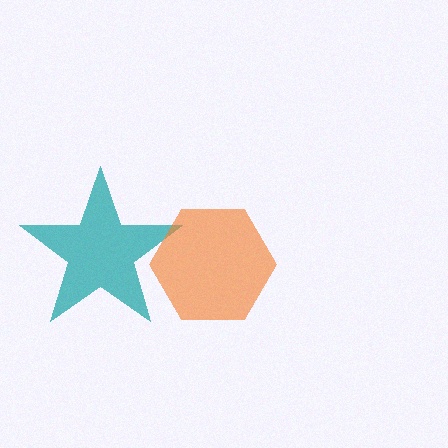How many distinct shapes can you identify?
There are 2 distinct shapes: a teal star, an orange hexagon.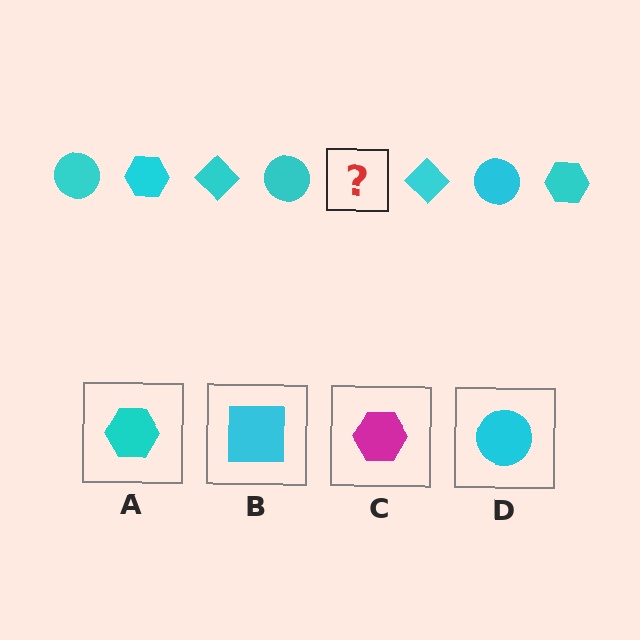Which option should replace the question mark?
Option A.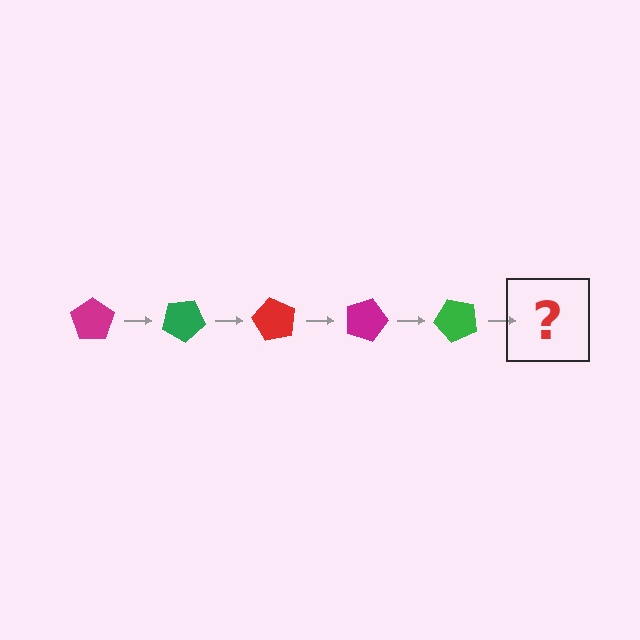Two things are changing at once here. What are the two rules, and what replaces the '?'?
The two rules are that it rotates 30 degrees each step and the color cycles through magenta, green, and red. The '?' should be a red pentagon, rotated 150 degrees from the start.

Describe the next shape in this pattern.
It should be a red pentagon, rotated 150 degrees from the start.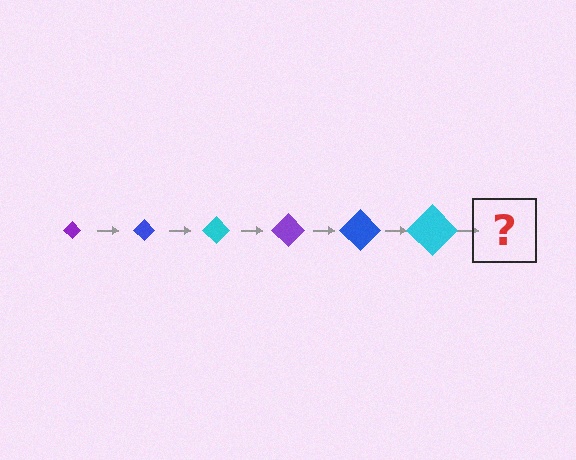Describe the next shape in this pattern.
It should be a purple diamond, larger than the previous one.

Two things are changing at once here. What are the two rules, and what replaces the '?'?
The two rules are that the diamond grows larger each step and the color cycles through purple, blue, and cyan. The '?' should be a purple diamond, larger than the previous one.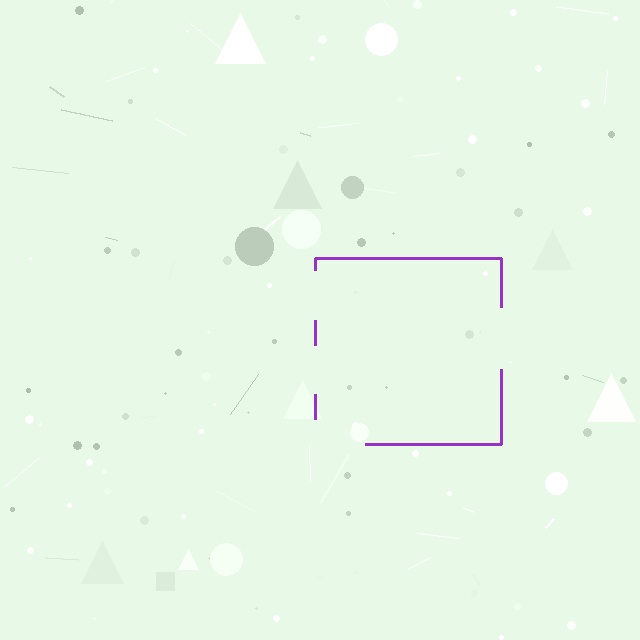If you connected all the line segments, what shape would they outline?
They would outline a square.